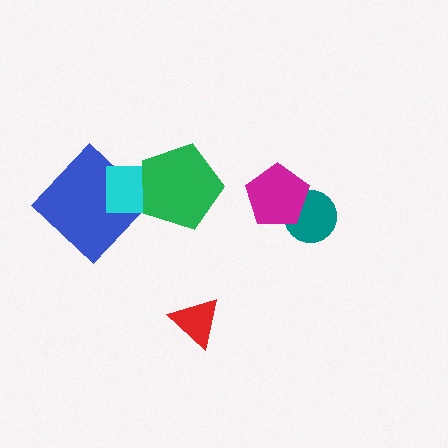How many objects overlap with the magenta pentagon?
1 object overlaps with the magenta pentagon.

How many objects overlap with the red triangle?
0 objects overlap with the red triangle.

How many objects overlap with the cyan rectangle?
2 objects overlap with the cyan rectangle.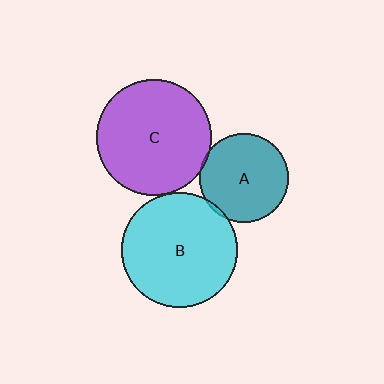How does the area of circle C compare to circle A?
Approximately 1.7 times.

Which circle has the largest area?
Circle C (purple).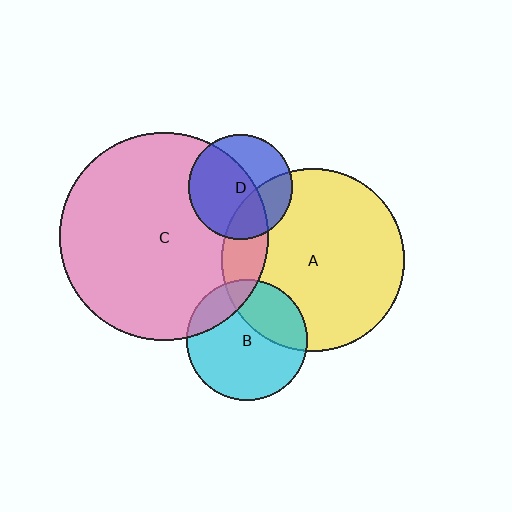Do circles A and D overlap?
Yes.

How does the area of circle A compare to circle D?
Approximately 3.1 times.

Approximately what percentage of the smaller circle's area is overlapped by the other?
Approximately 30%.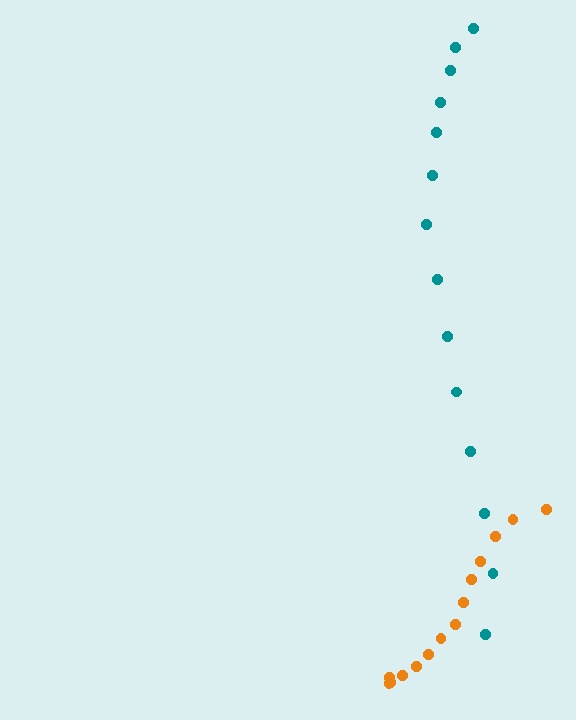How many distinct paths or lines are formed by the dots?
There are 2 distinct paths.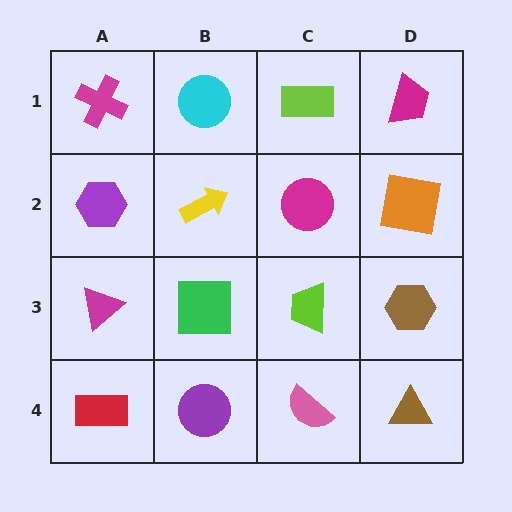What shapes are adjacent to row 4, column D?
A brown hexagon (row 3, column D), a pink semicircle (row 4, column C).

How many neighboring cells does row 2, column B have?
4.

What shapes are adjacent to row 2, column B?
A cyan circle (row 1, column B), a green square (row 3, column B), a purple hexagon (row 2, column A), a magenta circle (row 2, column C).